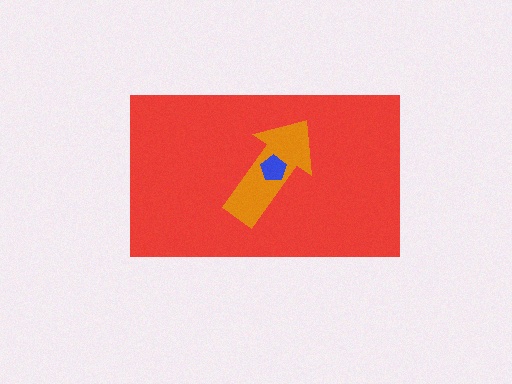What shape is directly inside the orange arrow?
The blue pentagon.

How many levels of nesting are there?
3.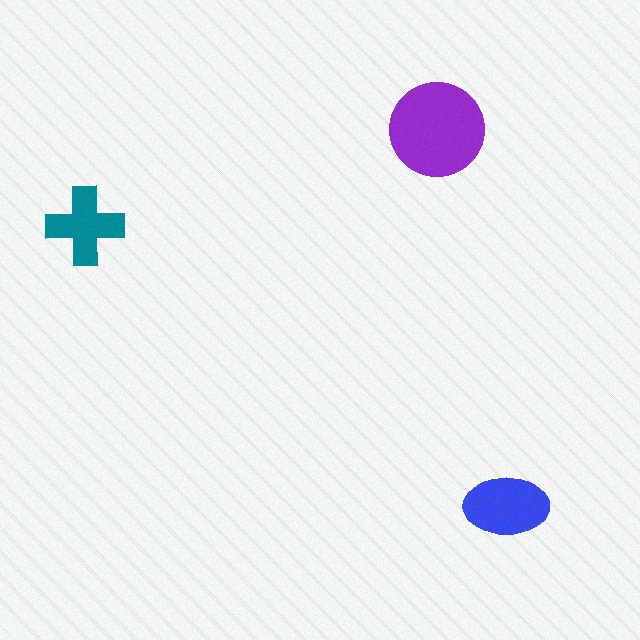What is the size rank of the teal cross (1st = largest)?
3rd.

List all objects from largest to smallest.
The purple circle, the blue ellipse, the teal cross.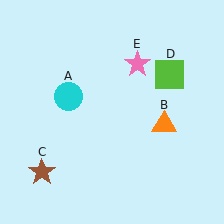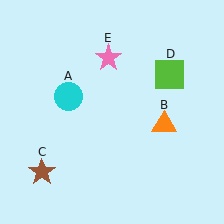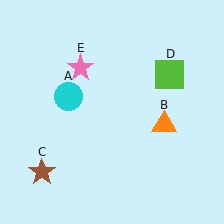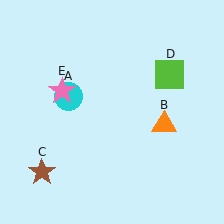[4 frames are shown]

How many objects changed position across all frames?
1 object changed position: pink star (object E).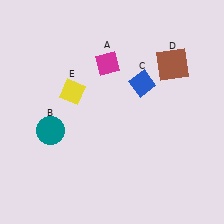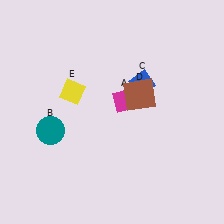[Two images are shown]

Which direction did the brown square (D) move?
The brown square (D) moved left.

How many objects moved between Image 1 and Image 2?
2 objects moved between the two images.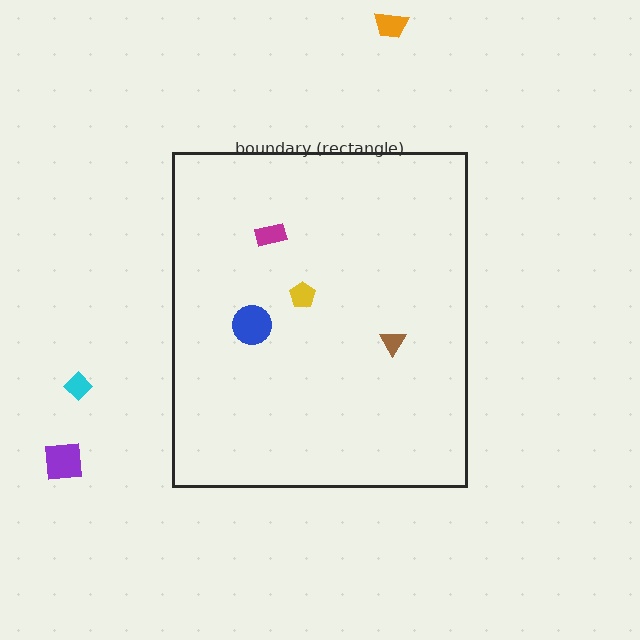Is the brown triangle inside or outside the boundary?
Inside.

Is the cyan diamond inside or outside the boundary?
Outside.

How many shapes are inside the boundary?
4 inside, 3 outside.